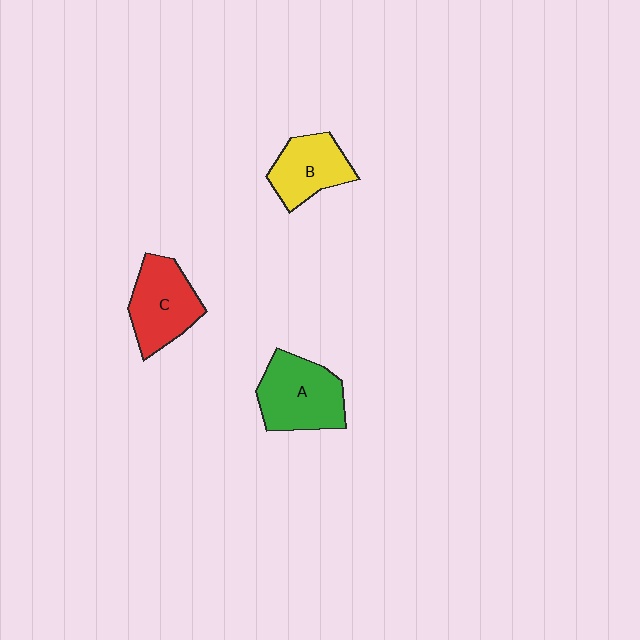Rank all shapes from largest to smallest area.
From largest to smallest: A (green), C (red), B (yellow).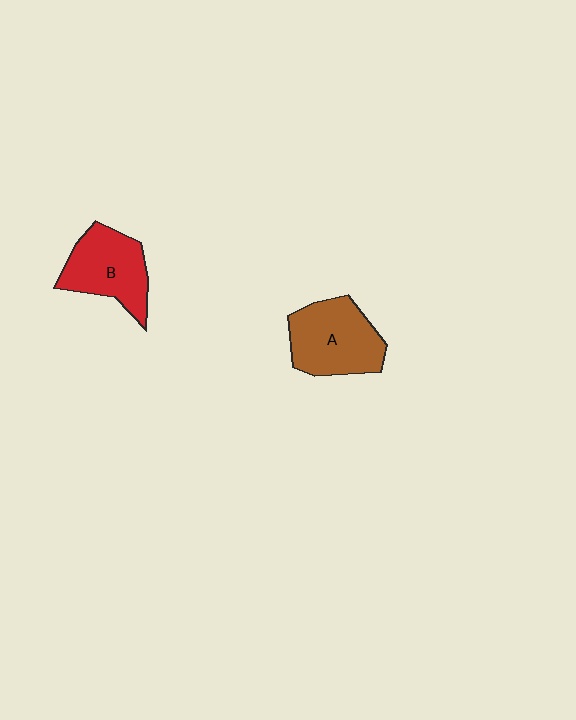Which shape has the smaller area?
Shape B (red).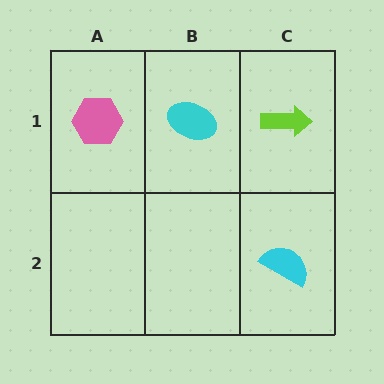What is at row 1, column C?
A lime arrow.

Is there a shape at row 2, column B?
No, that cell is empty.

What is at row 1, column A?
A pink hexagon.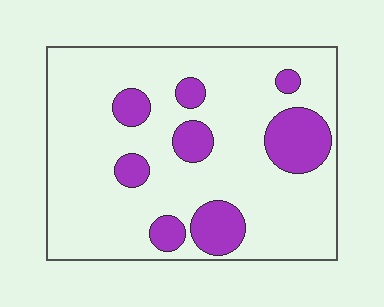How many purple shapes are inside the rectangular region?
8.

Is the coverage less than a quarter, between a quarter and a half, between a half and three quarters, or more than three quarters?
Less than a quarter.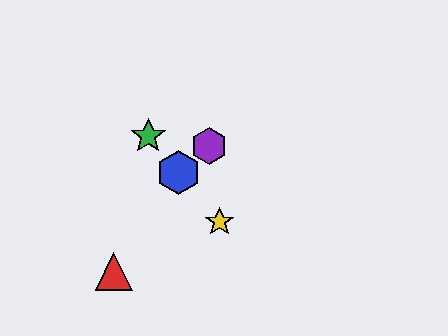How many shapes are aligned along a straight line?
3 shapes (the blue hexagon, the green star, the yellow star) are aligned along a straight line.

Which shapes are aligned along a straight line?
The blue hexagon, the green star, the yellow star are aligned along a straight line.